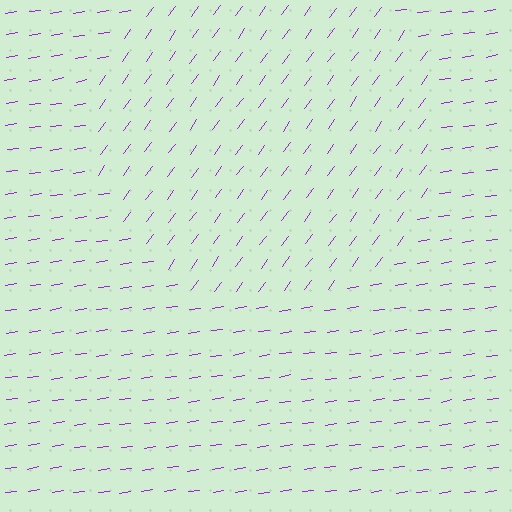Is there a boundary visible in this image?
Yes, there is a texture boundary formed by a change in line orientation.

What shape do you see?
I see a circle.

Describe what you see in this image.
The image is filled with small purple line segments. A circle region in the image has lines oriented differently from the surrounding lines, creating a visible texture boundary.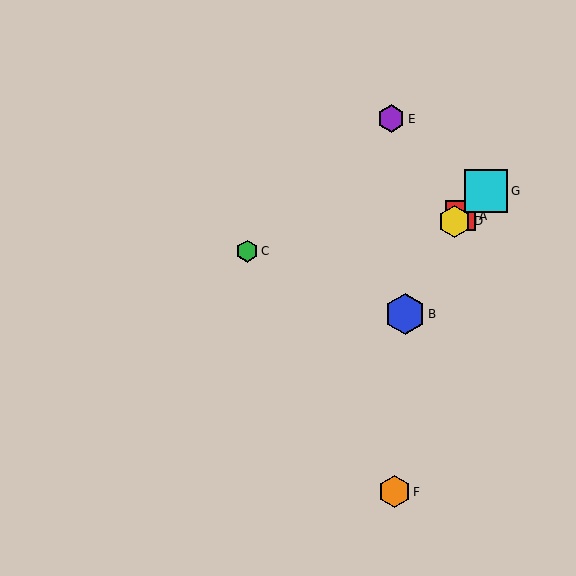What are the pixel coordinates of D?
Object D is at (455, 221).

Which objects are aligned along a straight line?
Objects A, D, G are aligned along a straight line.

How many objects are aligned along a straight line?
3 objects (A, D, G) are aligned along a straight line.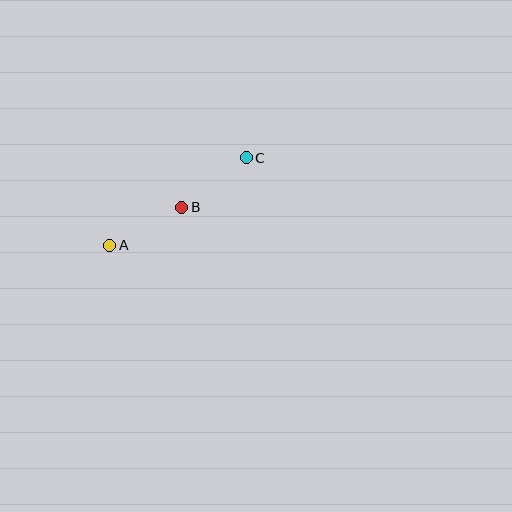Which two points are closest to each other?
Points A and B are closest to each other.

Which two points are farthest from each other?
Points A and C are farthest from each other.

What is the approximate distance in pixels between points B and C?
The distance between B and C is approximately 82 pixels.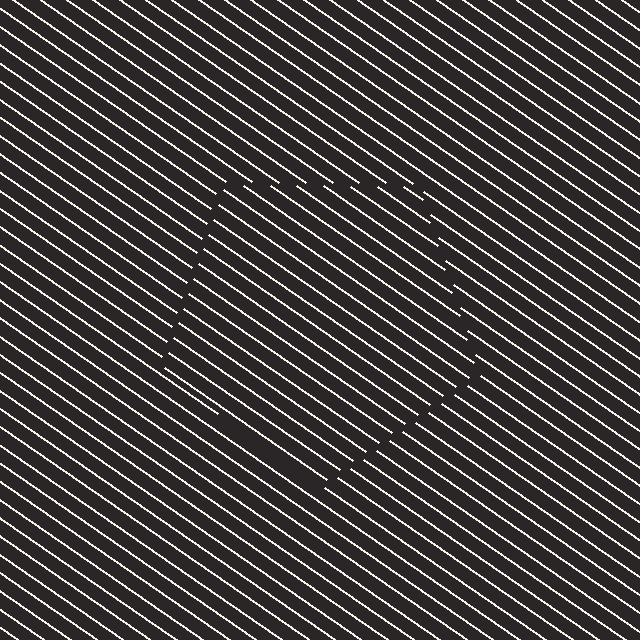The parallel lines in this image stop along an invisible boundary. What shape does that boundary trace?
An illusory pentagon. The interior of the shape contains the same grating, shifted by half a period — the contour is defined by the phase discontinuity where line-ends from the inner and outer gratings abut.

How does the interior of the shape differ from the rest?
The interior of the shape contains the same grating, shifted by half a period — the contour is defined by the phase discontinuity where line-ends from the inner and outer gratings abut.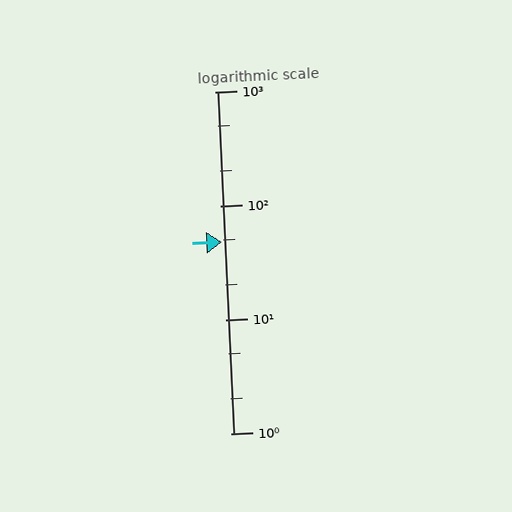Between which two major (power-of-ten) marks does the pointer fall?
The pointer is between 10 and 100.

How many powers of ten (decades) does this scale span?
The scale spans 3 decades, from 1 to 1000.